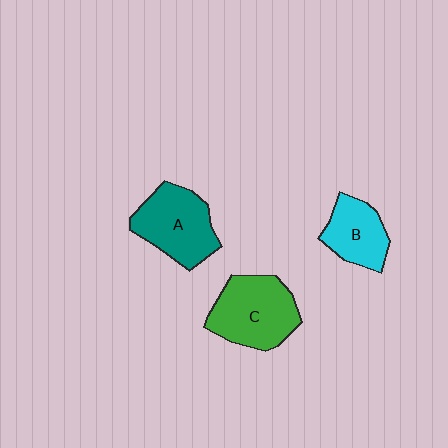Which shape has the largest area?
Shape C (green).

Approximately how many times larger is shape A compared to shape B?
Approximately 1.4 times.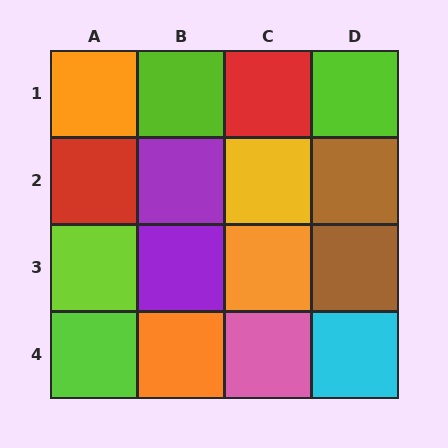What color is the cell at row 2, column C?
Yellow.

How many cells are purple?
2 cells are purple.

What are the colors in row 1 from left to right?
Orange, lime, red, lime.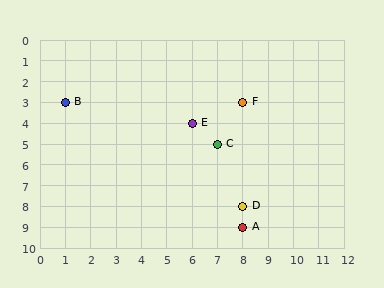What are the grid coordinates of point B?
Point B is at grid coordinates (1, 3).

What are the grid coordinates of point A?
Point A is at grid coordinates (8, 9).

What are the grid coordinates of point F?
Point F is at grid coordinates (8, 3).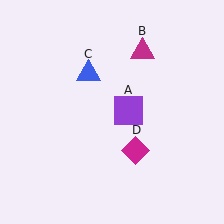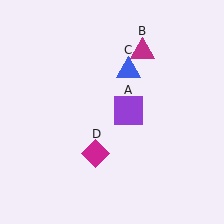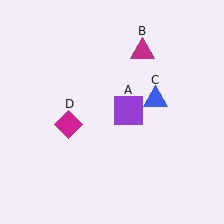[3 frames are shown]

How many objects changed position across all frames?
2 objects changed position: blue triangle (object C), magenta diamond (object D).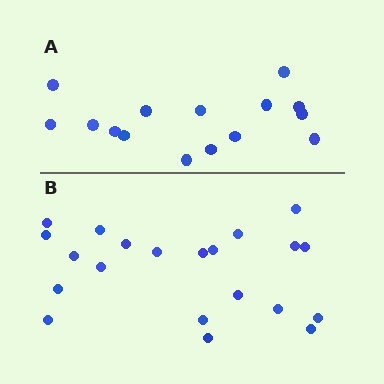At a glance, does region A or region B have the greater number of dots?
Region B (the bottom region) has more dots.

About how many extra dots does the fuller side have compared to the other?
Region B has about 6 more dots than region A.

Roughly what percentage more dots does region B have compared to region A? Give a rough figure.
About 40% more.